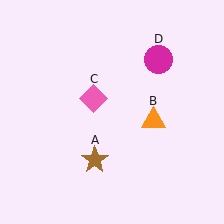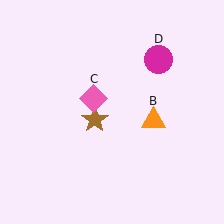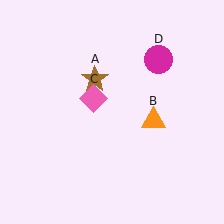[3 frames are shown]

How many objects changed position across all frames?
1 object changed position: brown star (object A).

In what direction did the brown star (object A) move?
The brown star (object A) moved up.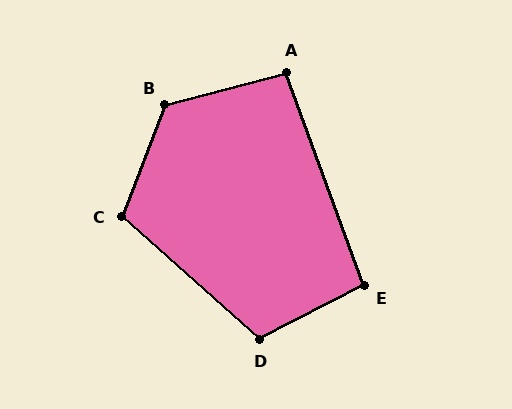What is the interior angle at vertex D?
Approximately 111 degrees (obtuse).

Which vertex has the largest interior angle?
B, at approximately 126 degrees.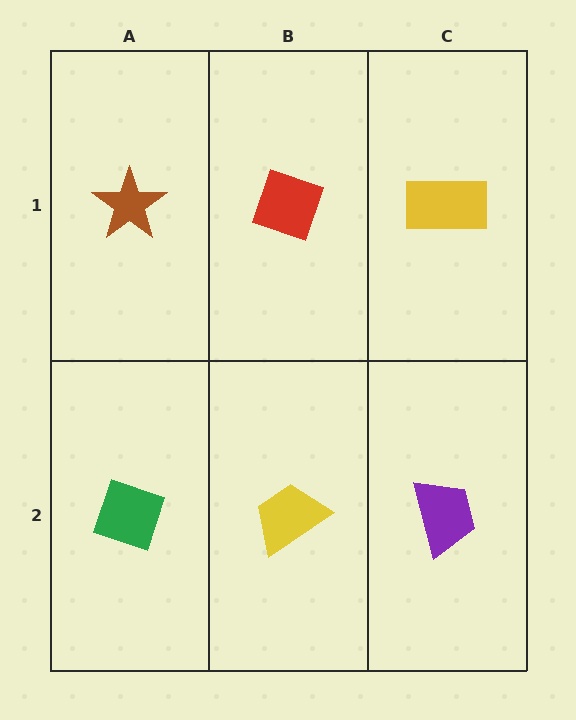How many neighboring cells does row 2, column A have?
2.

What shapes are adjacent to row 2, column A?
A brown star (row 1, column A), a yellow trapezoid (row 2, column B).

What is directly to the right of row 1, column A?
A red diamond.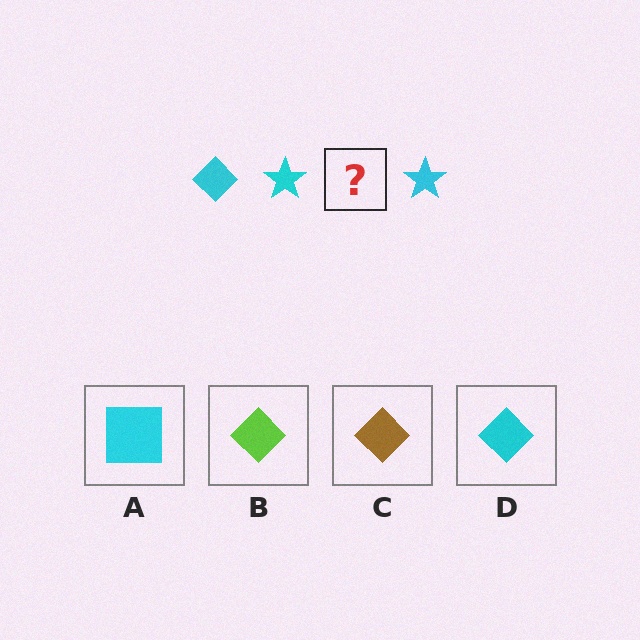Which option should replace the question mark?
Option D.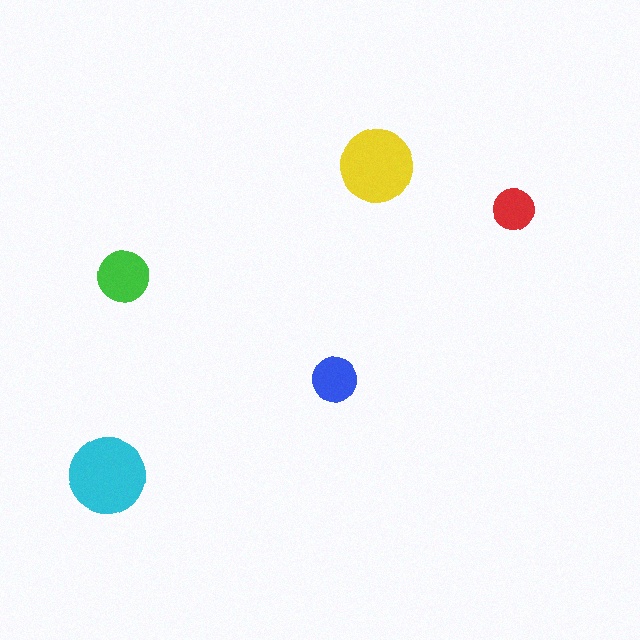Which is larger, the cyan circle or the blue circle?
The cyan one.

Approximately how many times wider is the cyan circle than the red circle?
About 2 times wider.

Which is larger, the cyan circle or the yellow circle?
The cyan one.